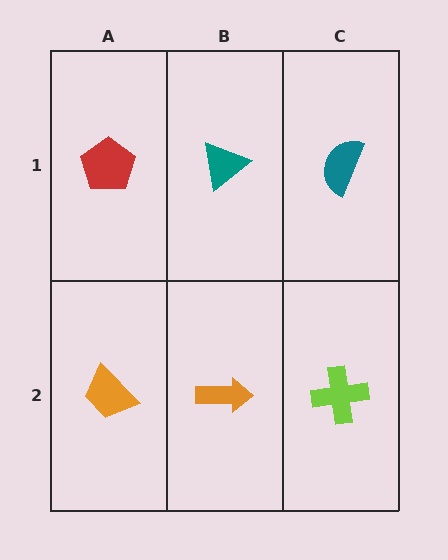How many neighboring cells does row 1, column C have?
2.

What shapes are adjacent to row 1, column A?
An orange trapezoid (row 2, column A), a teal triangle (row 1, column B).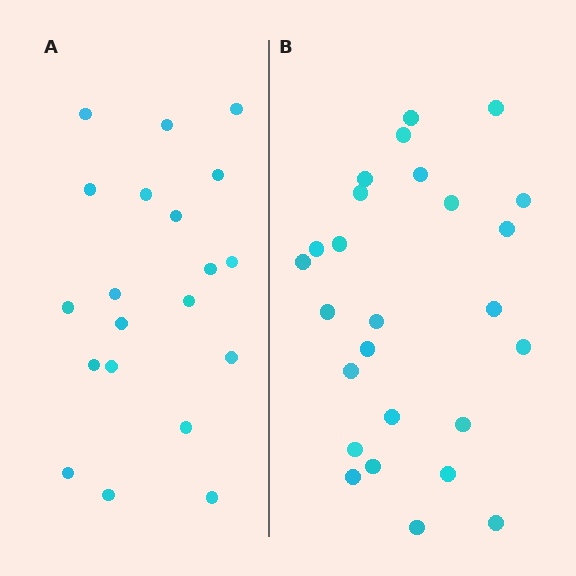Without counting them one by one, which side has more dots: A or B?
Region B (the right region) has more dots.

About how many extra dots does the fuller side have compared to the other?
Region B has about 6 more dots than region A.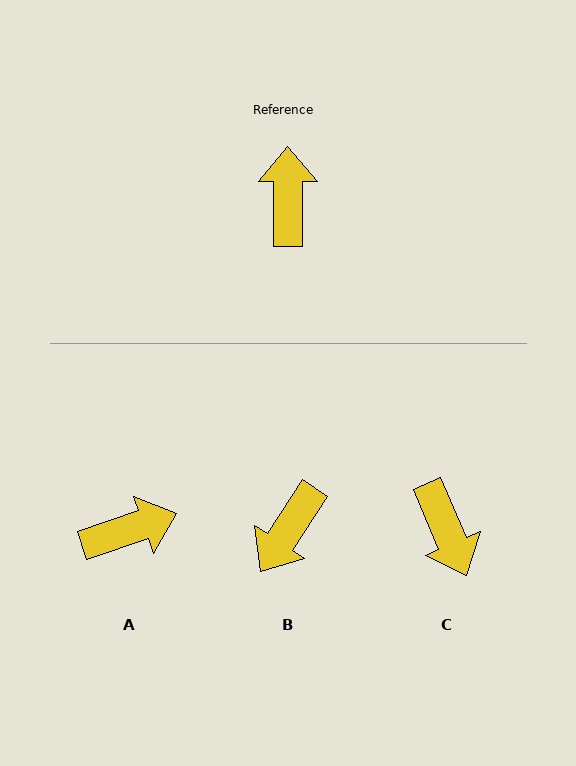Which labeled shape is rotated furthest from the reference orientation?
C, about 157 degrees away.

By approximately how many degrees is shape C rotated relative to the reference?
Approximately 157 degrees clockwise.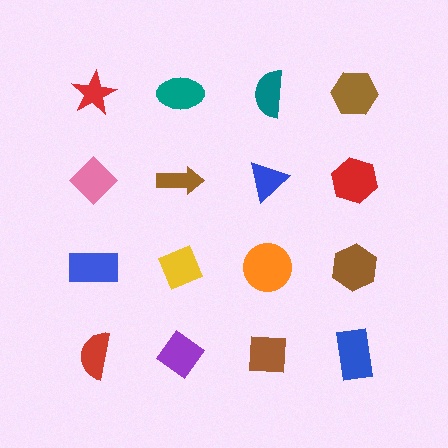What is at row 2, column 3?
A blue triangle.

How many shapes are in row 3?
4 shapes.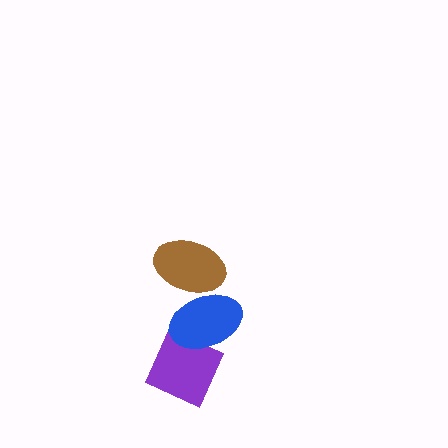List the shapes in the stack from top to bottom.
From top to bottom: the brown ellipse, the blue ellipse, the purple diamond.